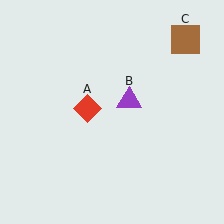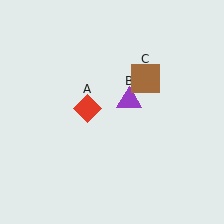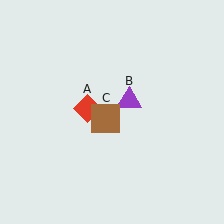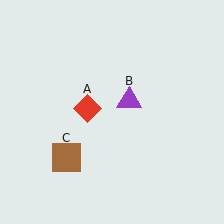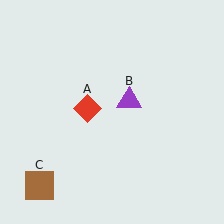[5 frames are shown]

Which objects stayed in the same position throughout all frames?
Red diamond (object A) and purple triangle (object B) remained stationary.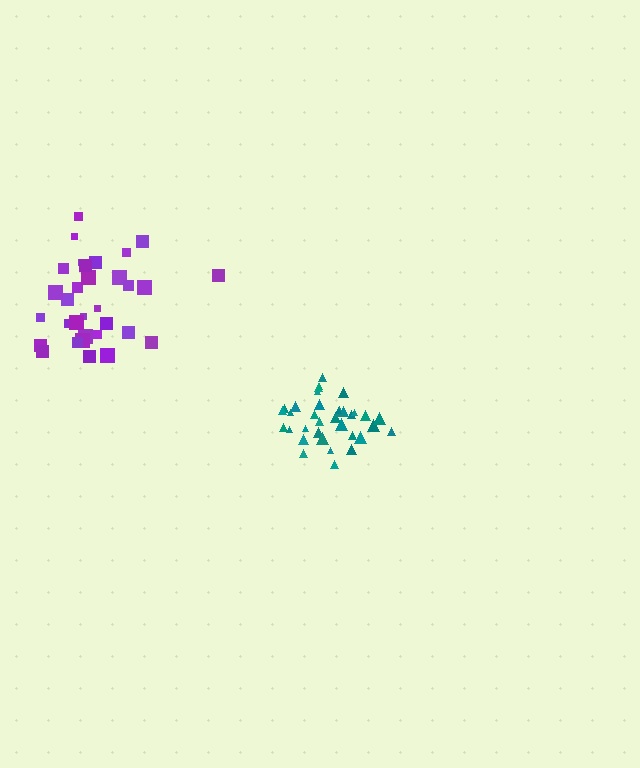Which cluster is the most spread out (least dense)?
Purple.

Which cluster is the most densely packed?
Teal.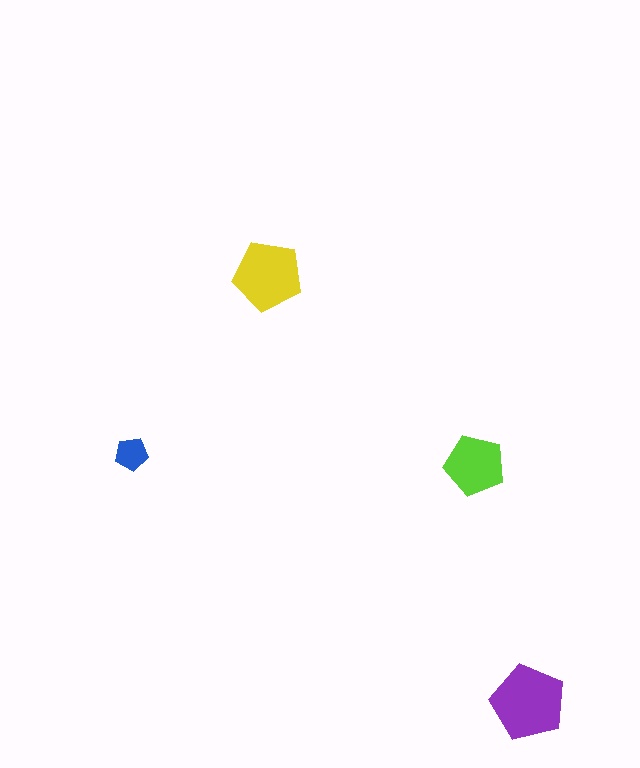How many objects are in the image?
There are 4 objects in the image.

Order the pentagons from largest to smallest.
the purple one, the yellow one, the lime one, the blue one.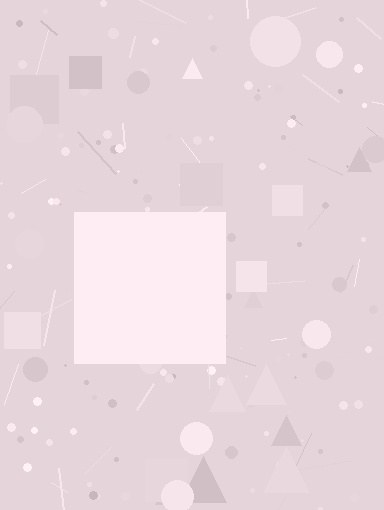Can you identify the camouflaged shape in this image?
The camouflaged shape is a square.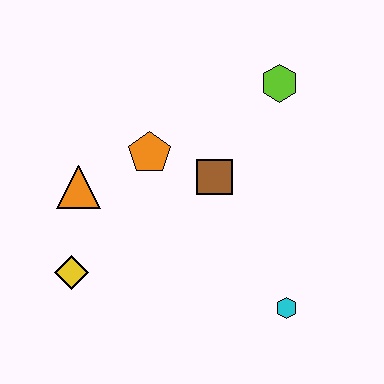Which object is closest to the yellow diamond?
The orange triangle is closest to the yellow diamond.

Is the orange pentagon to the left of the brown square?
Yes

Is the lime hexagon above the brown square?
Yes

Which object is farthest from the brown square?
The yellow diamond is farthest from the brown square.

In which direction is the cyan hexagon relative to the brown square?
The cyan hexagon is below the brown square.